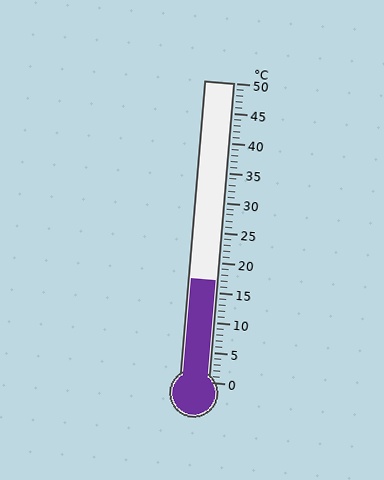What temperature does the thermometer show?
The thermometer shows approximately 17°C.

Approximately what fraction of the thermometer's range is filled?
The thermometer is filled to approximately 35% of its range.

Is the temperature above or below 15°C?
The temperature is above 15°C.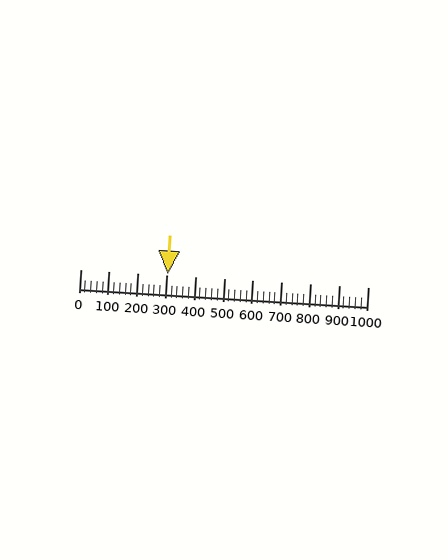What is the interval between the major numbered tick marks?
The major tick marks are spaced 100 units apart.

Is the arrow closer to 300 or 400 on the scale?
The arrow is closer to 300.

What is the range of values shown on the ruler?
The ruler shows values from 0 to 1000.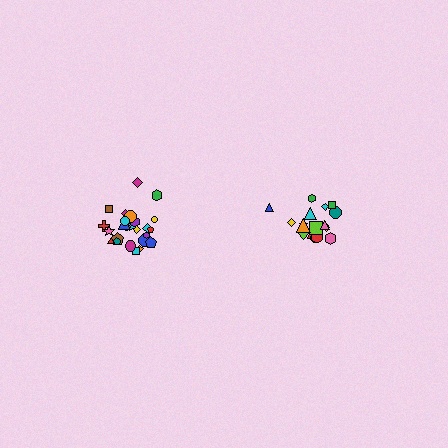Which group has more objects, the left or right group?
The left group.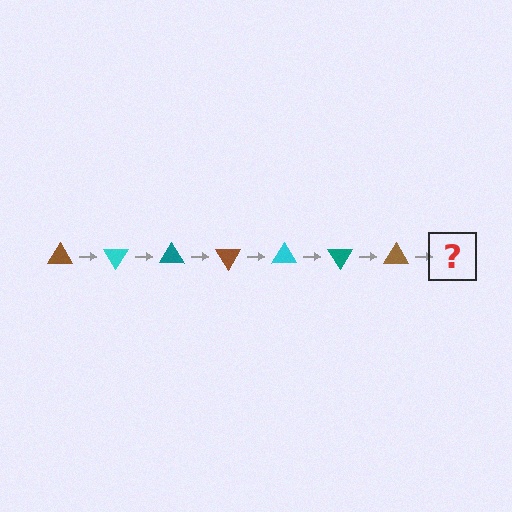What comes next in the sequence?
The next element should be a cyan triangle, rotated 420 degrees from the start.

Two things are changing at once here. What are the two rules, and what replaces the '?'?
The two rules are that it rotates 60 degrees each step and the color cycles through brown, cyan, and teal. The '?' should be a cyan triangle, rotated 420 degrees from the start.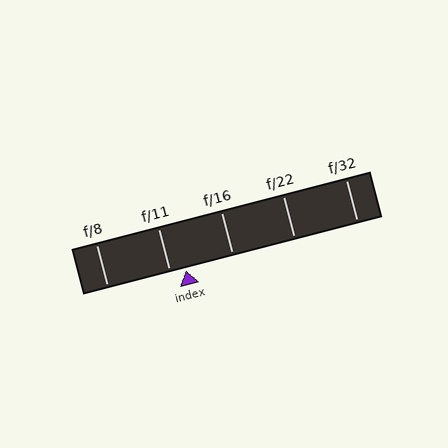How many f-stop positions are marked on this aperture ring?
There are 5 f-stop positions marked.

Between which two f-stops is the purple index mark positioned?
The index mark is between f/11 and f/16.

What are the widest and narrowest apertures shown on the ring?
The widest aperture shown is f/8 and the narrowest is f/32.